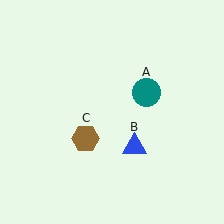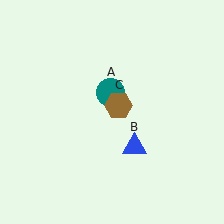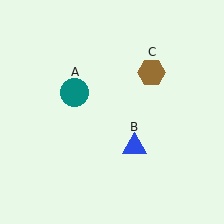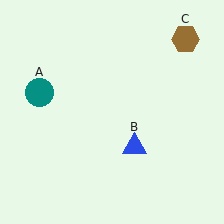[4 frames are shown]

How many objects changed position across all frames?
2 objects changed position: teal circle (object A), brown hexagon (object C).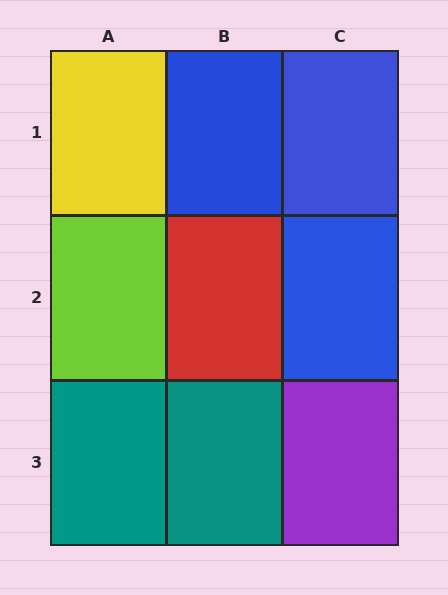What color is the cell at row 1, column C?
Blue.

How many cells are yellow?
1 cell is yellow.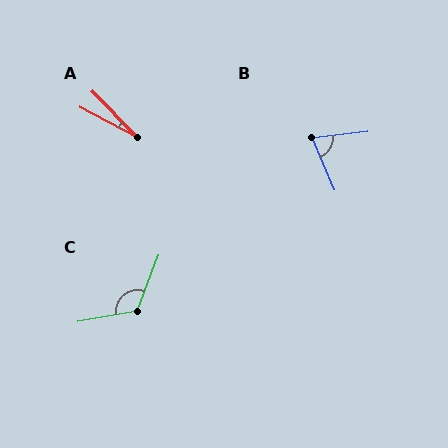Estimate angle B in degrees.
Approximately 73 degrees.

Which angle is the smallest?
A, at approximately 18 degrees.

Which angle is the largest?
C, at approximately 121 degrees.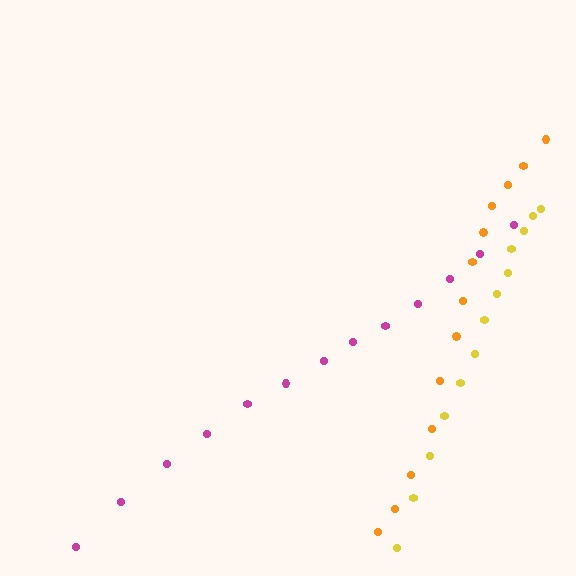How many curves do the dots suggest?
There are 3 distinct paths.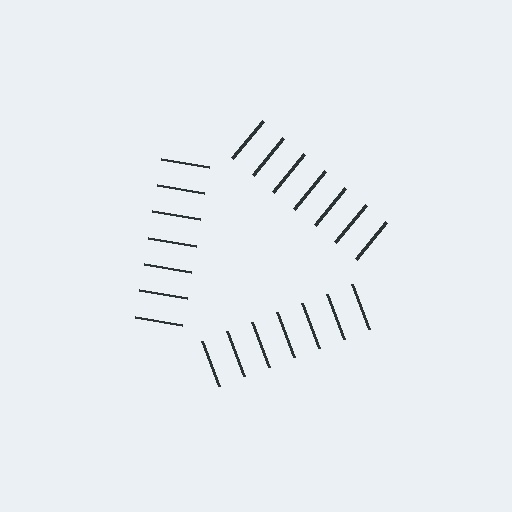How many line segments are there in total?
21 — 7 along each of the 3 edges.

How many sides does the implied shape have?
3 sides — the line-ends trace a triangle.